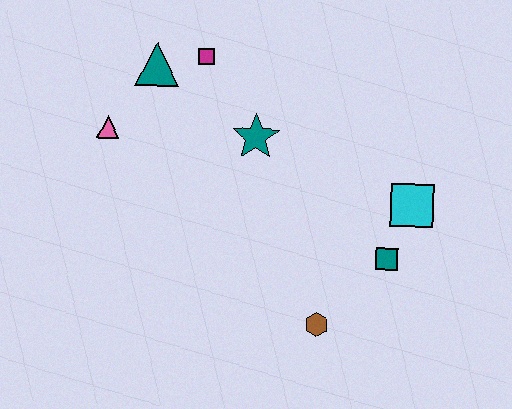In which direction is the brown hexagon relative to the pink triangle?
The brown hexagon is to the right of the pink triangle.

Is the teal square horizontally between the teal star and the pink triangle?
No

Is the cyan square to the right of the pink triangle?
Yes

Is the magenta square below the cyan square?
No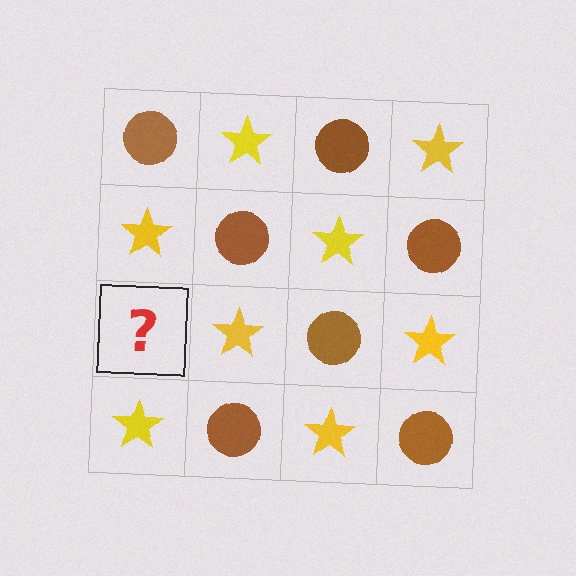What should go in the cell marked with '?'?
The missing cell should contain a brown circle.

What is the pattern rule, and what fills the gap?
The rule is that it alternates brown circle and yellow star in a checkerboard pattern. The gap should be filled with a brown circle.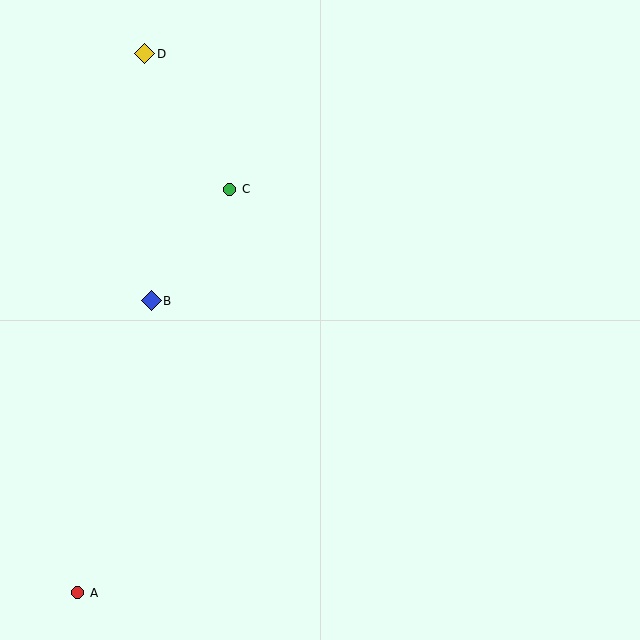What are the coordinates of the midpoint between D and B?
The midpoint between D and B is at (148, 177).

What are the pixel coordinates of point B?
Point B is at (151, 301).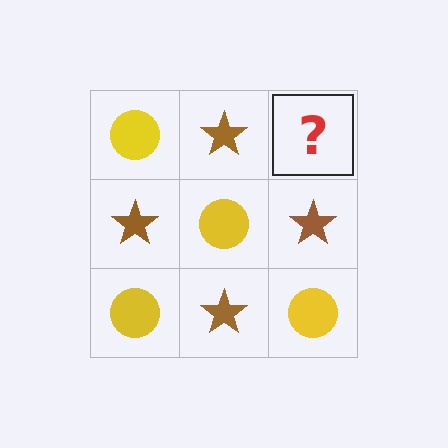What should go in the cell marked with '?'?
The missing cell should contain a yellow circle.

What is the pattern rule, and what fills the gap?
The rule is that it alternates yellow circle and brown star in a checkerboard pattern. The gap should be filled with a yellow circle.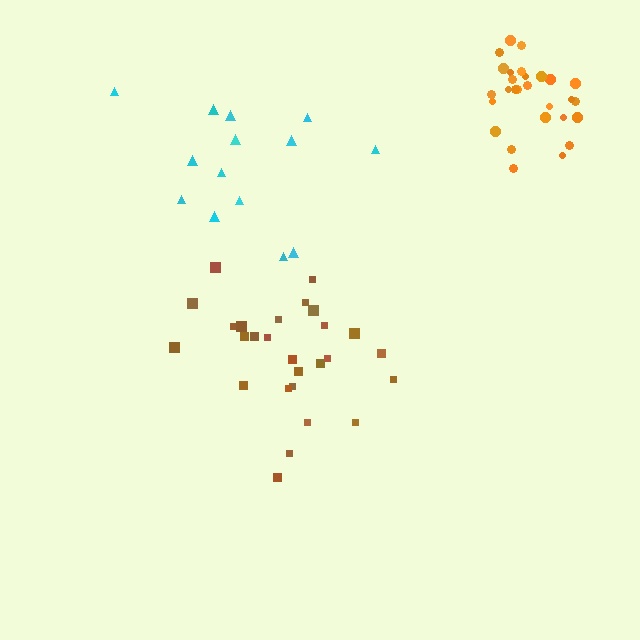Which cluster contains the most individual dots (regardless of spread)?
Orange (28).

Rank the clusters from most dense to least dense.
orange, brown, cyan.